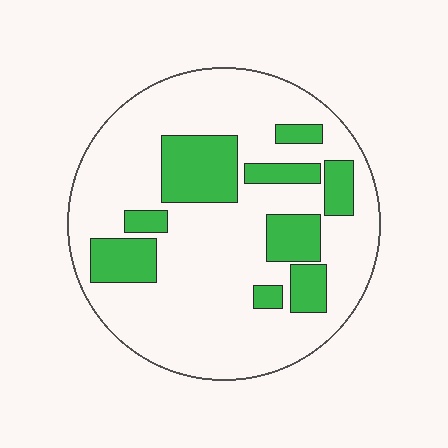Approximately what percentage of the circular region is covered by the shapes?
Approximately 25%.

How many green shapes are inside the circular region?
9.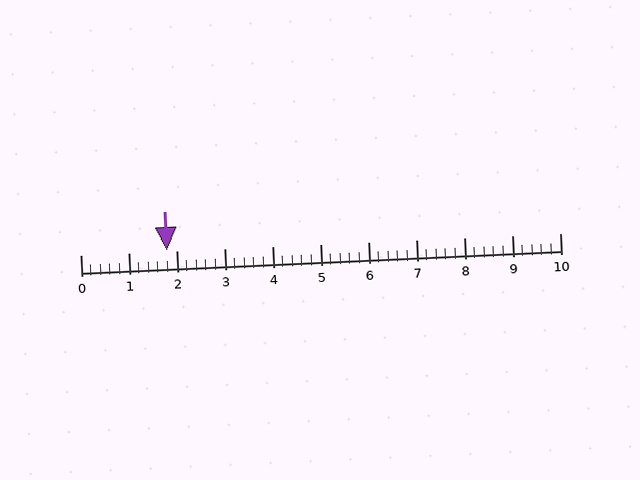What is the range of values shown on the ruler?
The ruler shows values from 0 to 10.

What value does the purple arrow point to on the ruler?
The purple arrow points to approximately 1.8.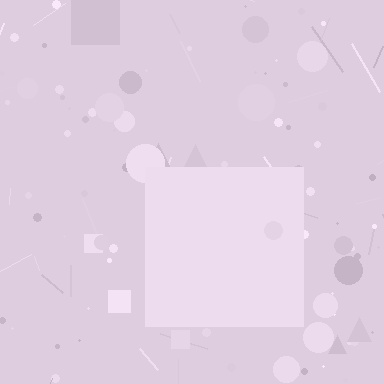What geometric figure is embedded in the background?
A square is embedded in the background.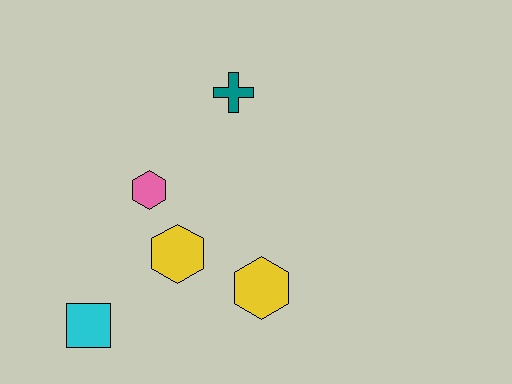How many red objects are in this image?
There are no red objects.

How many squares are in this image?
There is 1 square.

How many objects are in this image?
There are 5 objects.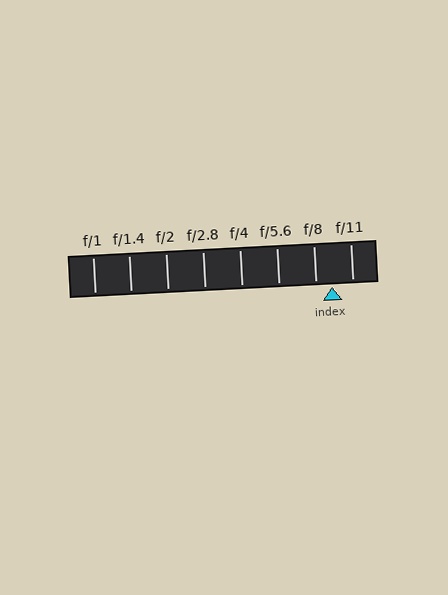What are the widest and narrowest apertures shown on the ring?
The widest aperture shown is f/1 and the narrowest is f/11.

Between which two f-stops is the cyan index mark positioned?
The index mark is between f/8 and f/11.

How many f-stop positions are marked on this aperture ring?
There are 8 f-stop positions marked.